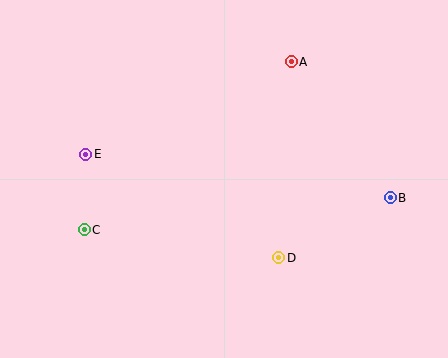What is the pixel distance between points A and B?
The distance between A and B is 168 pixels.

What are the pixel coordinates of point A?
Point A is at (291, 62).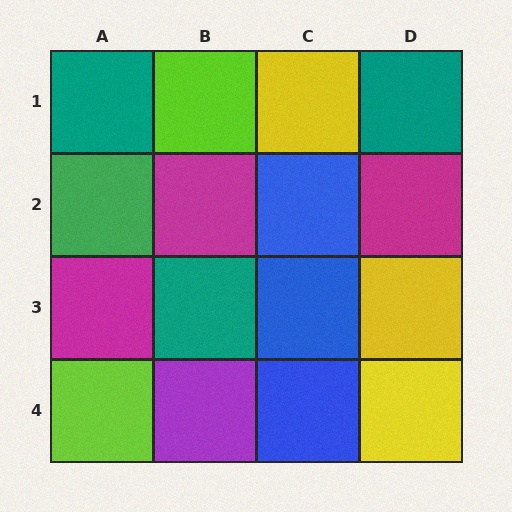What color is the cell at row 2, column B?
Magenta.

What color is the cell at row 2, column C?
Blue.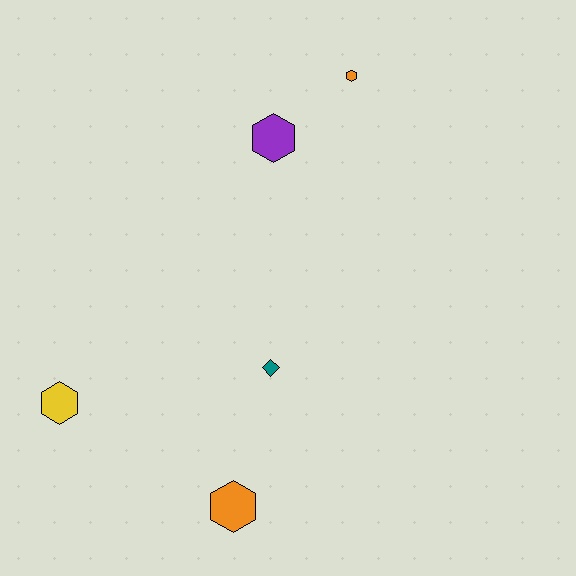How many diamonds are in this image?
There is 1 diamond.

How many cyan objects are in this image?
There are no cyan objects.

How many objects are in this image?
There are 5 objects.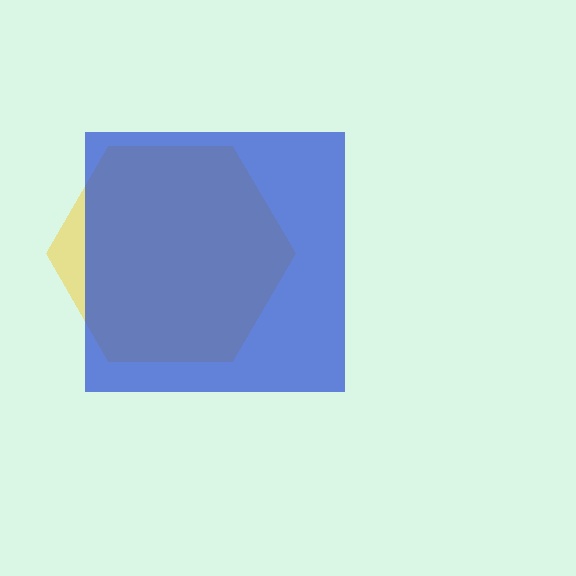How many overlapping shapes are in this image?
There are 2 overlapping shapes in the image.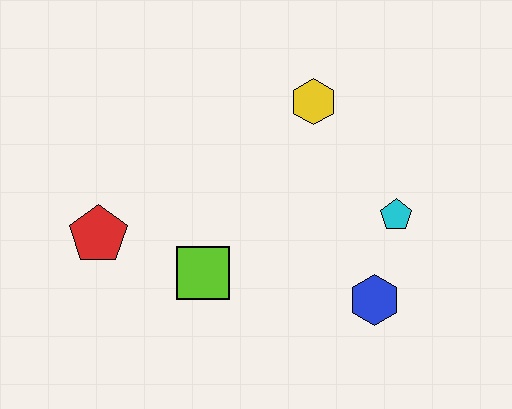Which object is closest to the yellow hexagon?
The cyan pentagon is closest to the yellow hexagon.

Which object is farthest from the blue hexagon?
The red pentagon is farthest from the blue hexagon.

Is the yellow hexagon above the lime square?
Yes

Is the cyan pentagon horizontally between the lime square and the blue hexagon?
No